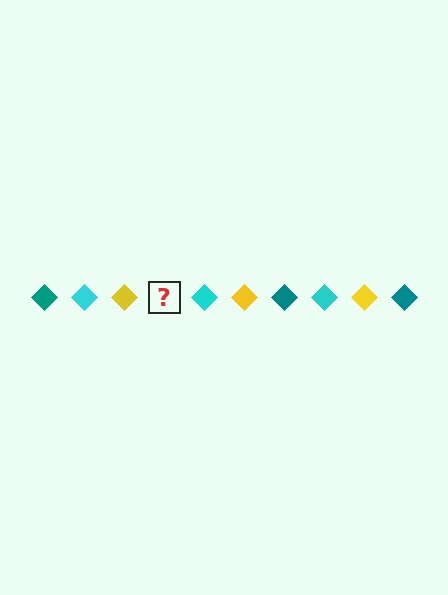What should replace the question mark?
The question mark should be replaced with a teal diamond.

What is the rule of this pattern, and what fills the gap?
The rule is that the pattern cycles through teal, cyan, yellow diamonds. The gap should be filled with a teal diamond.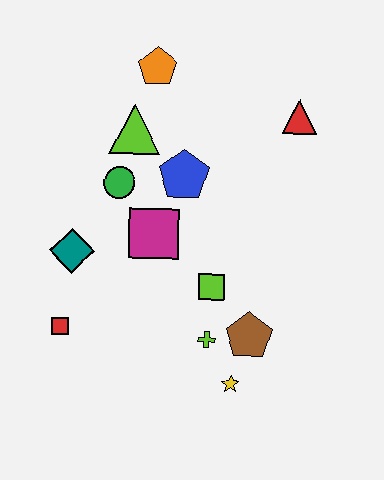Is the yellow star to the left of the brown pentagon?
Yes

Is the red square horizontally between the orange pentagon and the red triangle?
No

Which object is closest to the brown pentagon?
The lime cross is closest to the brown pentagon.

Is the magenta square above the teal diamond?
Yes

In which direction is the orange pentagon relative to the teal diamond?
The orange pentagon is above the teal diamond.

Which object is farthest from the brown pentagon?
The orange pentagon is farthest from the brown pentagon.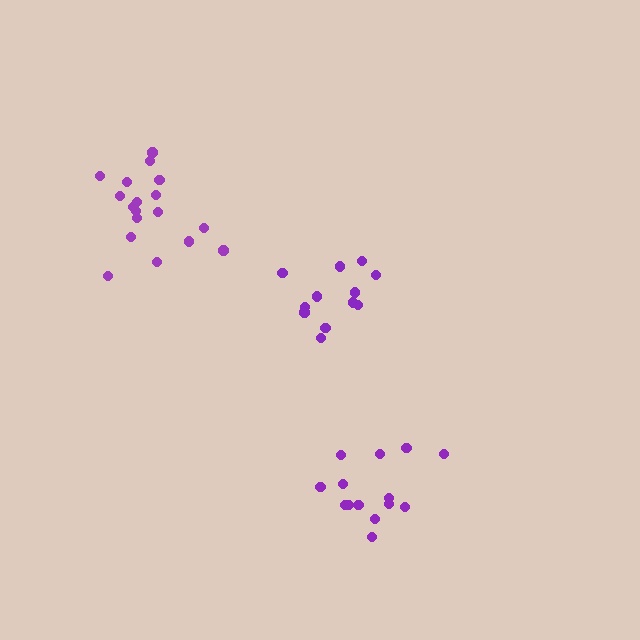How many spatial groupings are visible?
There are 3 spatial groupings.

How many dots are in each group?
Group 1: 12 dots, Group 2: 18 dots, Group 3: 14 dots (44 total).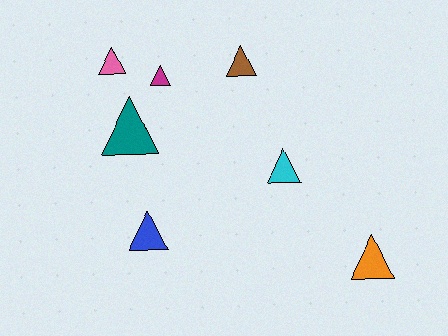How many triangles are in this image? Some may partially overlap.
There are 7 triangles.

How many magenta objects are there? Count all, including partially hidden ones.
There is 1 magenta object.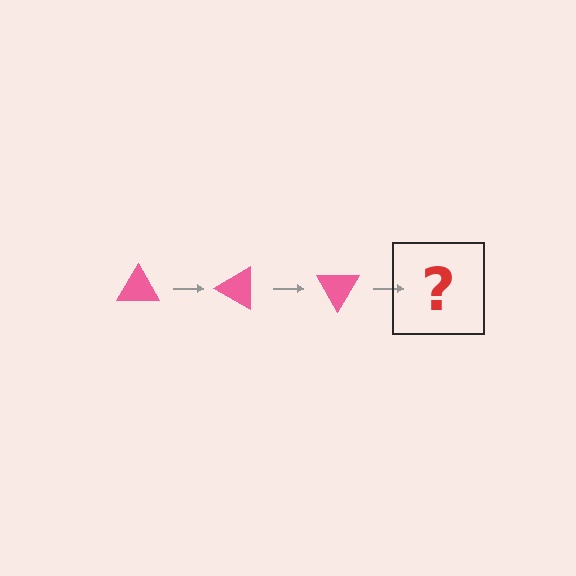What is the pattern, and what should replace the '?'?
The pattern is that the triangle rotates 30 degrees each step. The '?' should be a pink triangle rotated 90 degrees.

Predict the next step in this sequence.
The next step is a pink triangle rotated 90 degrees.